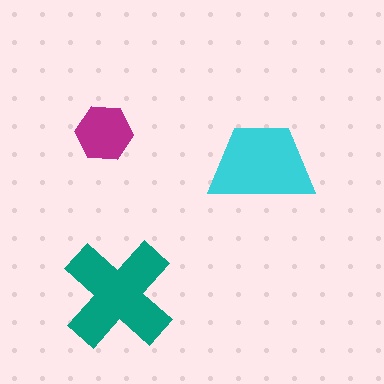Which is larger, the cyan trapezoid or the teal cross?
The teal cross.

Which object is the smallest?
The magenta hexagon.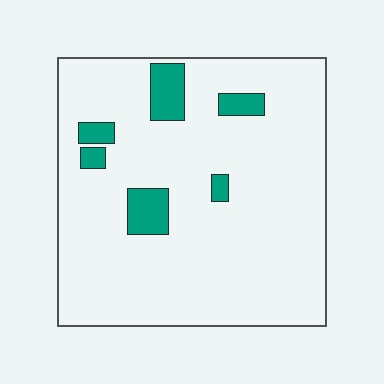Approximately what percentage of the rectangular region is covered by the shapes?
Approximately 10%.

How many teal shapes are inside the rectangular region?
6.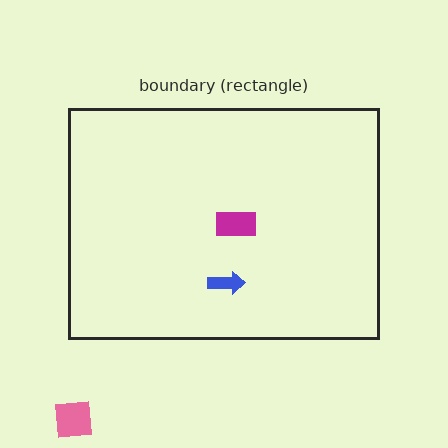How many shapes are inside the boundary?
2 inside, 1 outside.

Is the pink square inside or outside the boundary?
Outside.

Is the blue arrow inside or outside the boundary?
Inside.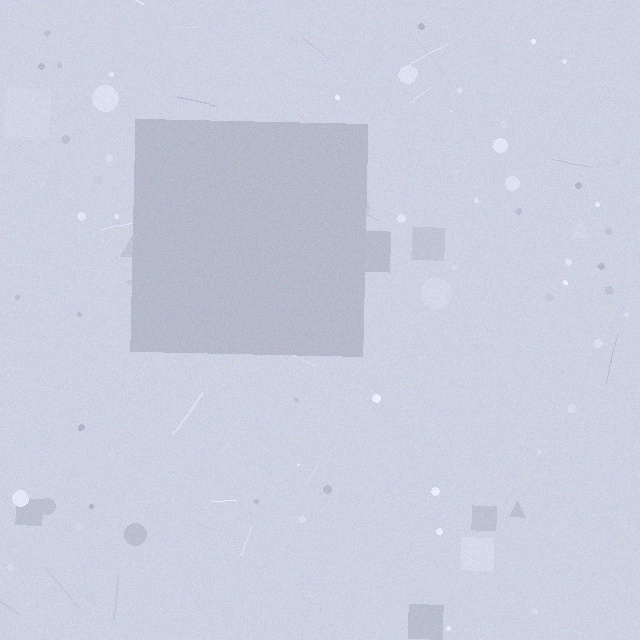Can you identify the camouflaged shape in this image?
The camouflaged shape is a square.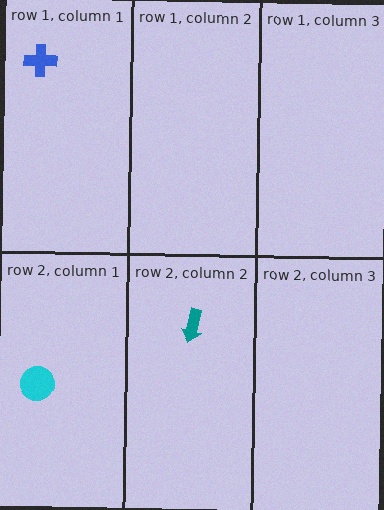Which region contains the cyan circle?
The row 2, column 1 region.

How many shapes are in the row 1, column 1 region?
1.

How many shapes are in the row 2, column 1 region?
1.